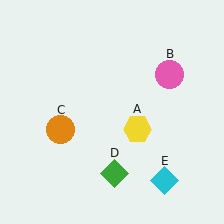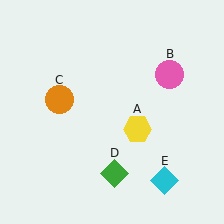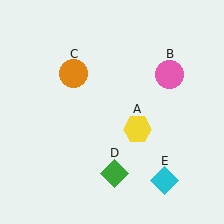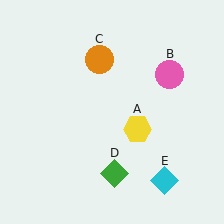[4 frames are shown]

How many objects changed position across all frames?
1 object changed position: orange circle (object C).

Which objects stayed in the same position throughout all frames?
Yellow hexagon (object A) and pink circle (object B) and green diamond (object D) and cyan diamond (object E) remained stationary.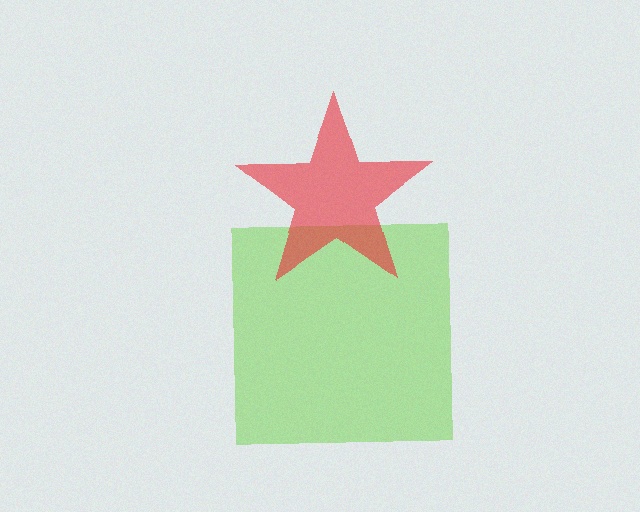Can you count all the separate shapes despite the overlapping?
Yes, there are 2 separate shapes.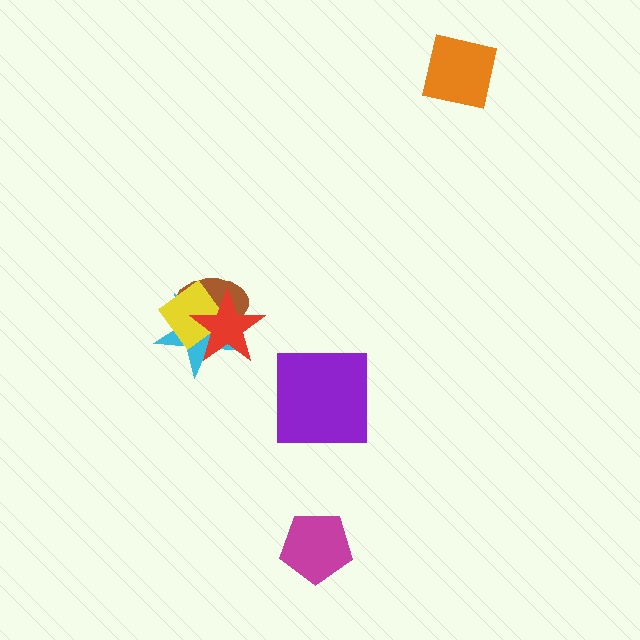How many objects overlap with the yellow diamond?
3 objects overlap with the yellow diamond.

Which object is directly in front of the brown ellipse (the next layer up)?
The yellow diamond is directly in front of the brown ellipse.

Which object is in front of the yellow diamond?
The red star is in front of the yellow diamond.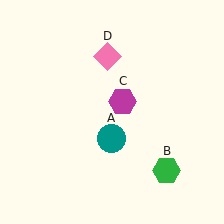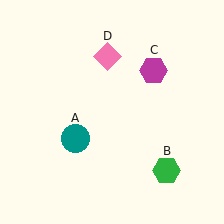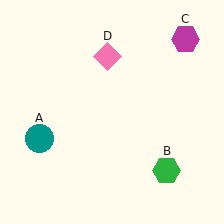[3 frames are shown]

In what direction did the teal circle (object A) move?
The teal circle (object A) moved left.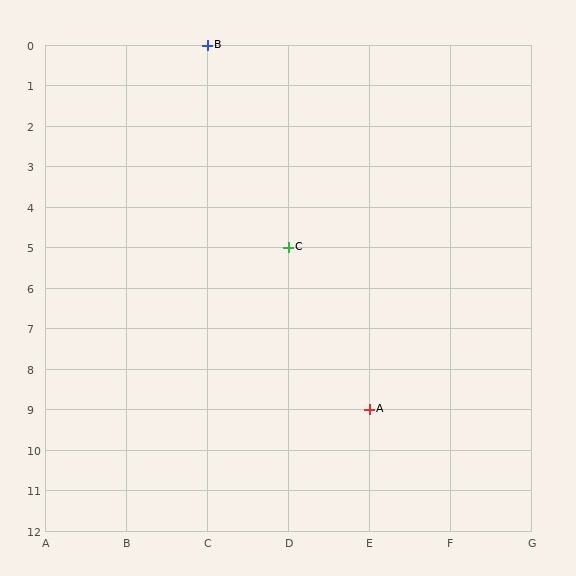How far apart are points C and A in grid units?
Points C and A are 1 column and 4 rows apart (about 4.1 grid units diagonally).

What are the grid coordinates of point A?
Point A is at grid coordinates (E, 9).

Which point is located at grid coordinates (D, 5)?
Point C is at (D, 5).